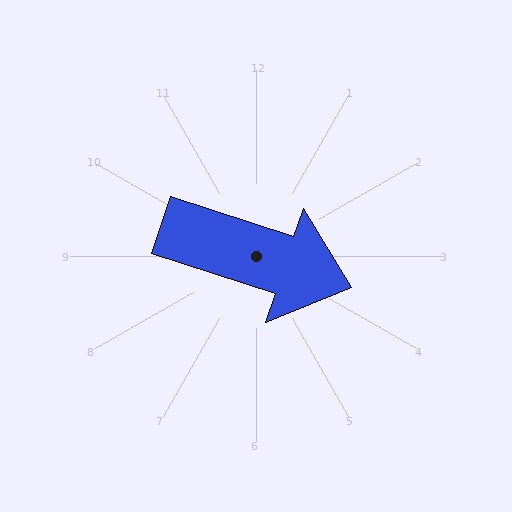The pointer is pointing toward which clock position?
Roughly 4 o'clock.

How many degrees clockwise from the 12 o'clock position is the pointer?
Approximately 108 degrees.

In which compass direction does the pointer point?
East.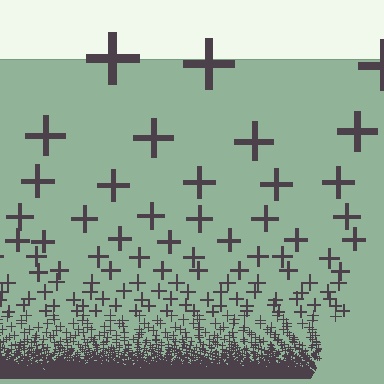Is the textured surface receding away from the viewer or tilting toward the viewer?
The surface appears to tilt toward the viewer. Texture elements get larger and sparser toward the top.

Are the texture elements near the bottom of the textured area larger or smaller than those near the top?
Smaller. The gradient is inverted — elements near the bottom are smaller and denser.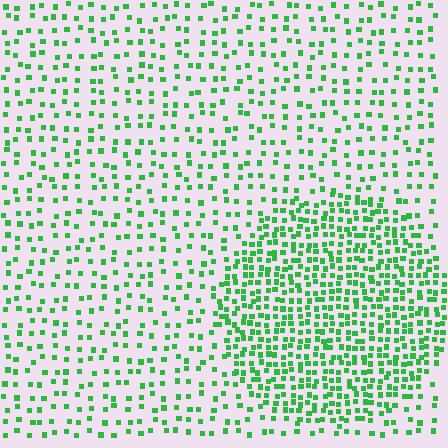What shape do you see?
I see a circle.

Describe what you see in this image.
The image contains small green elements arranged at two different densities. A circle-shaped region is visible where the elements are more densely packed than the surrounding area.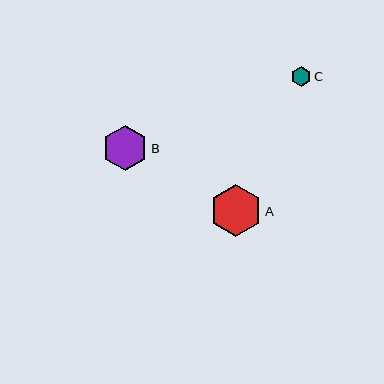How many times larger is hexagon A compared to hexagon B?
Hexagon A is approximately 1.2 times the size of hexagon B.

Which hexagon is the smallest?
Hexagon C is the smallest with a size of approximately 20 pixels.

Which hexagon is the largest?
Hexagon A is the largest with a size of approximately 52 pixels.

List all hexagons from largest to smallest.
From largest to smallest: A, B, C.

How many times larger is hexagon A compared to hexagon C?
Hexagon A is approximately 2.6 times the size of hexagon C.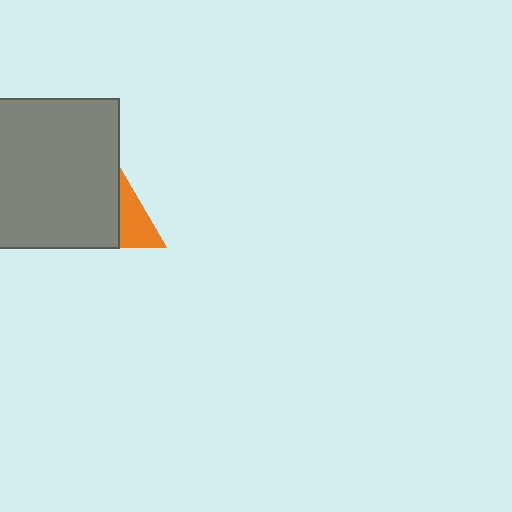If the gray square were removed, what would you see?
You would see the complete orange triangle.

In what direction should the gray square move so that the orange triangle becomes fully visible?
The gray square should move left. That is the shortest direction to clear the overlap and leave the orange triangle fully visible.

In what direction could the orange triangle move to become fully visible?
The orange triangle could move right. That would shift it out from behind the gray square entirely.